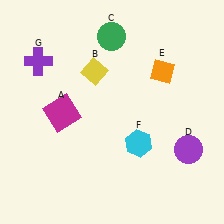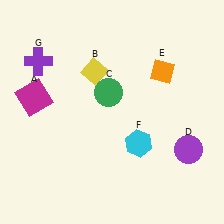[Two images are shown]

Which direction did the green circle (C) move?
The green circle (C) moved down.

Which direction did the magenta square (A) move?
The magenta square (A) moved left.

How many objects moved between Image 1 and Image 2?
2 objects moved between the two images.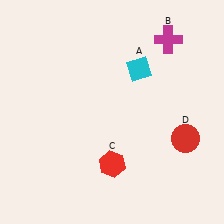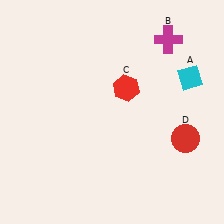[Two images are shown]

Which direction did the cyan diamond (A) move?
The cyan diamond (A) moved right.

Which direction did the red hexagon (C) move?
The red hexagon (C) moved up.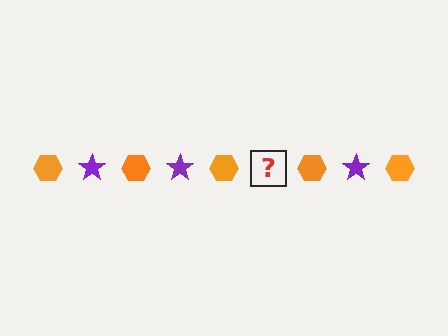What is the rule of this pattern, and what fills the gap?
The rule is that the pattern alternates between orange hexagon and purple star. The gap should be filled with a purple star.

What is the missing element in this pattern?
The missing element is a purple star.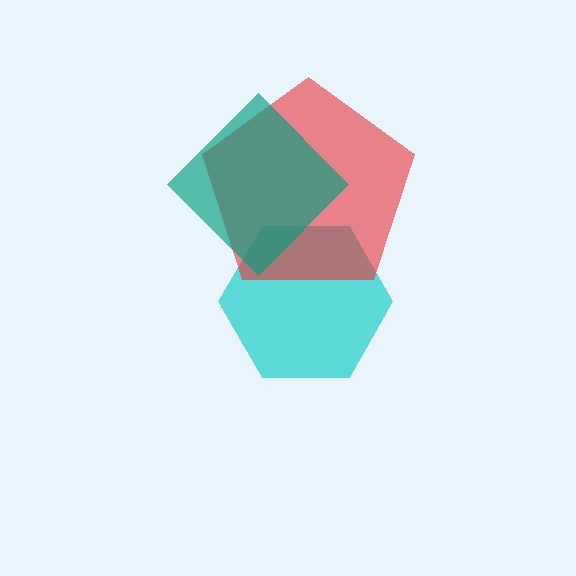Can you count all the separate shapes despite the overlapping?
Yes, there are 3 separate shapes.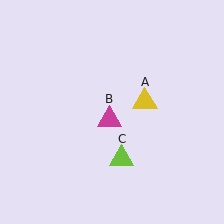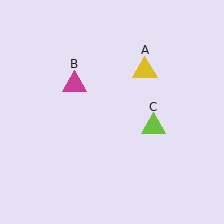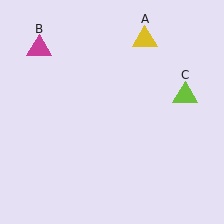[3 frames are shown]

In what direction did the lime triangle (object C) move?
The lime triangle (object C) moved up and to the right.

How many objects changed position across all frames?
3 objects changed position: yellow triangle (object A), magenta triangle (object B), lime triangle (object C).